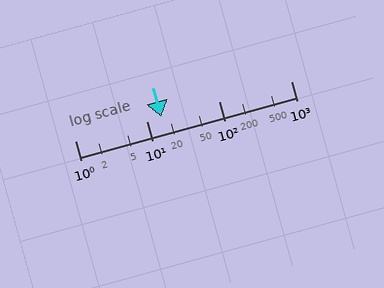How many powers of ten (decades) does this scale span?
The scale spans 3 decades, from 1 to 1000.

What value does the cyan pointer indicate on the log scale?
The pointer indicates approximately 16.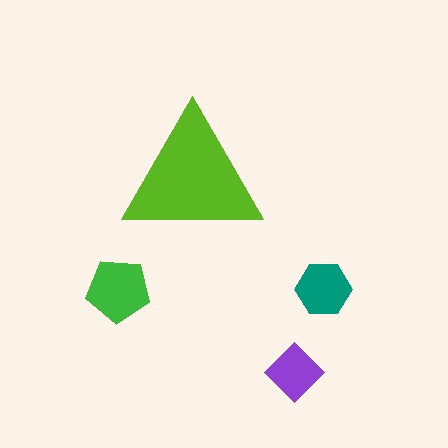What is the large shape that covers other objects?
A lime triangle.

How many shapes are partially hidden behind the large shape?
0 shapes are partially hidden.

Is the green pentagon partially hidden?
No, the green pentagon is fully visible.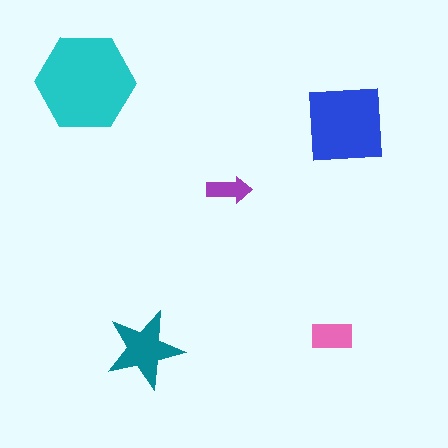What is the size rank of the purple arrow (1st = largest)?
5th.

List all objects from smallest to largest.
The purple arrow, the pink rectangle, the teal star, the blue square, the cyan hexagon.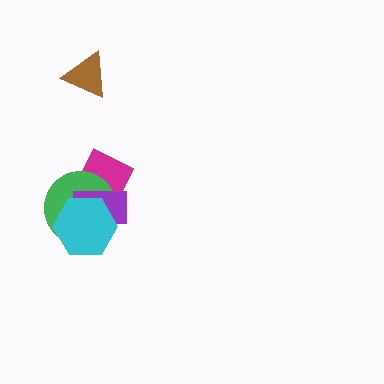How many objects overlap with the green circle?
3 objects overlap with the green circle.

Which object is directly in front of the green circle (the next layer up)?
The purple rectangle is directly in front of the green circle.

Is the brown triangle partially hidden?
No, no other shape covers it.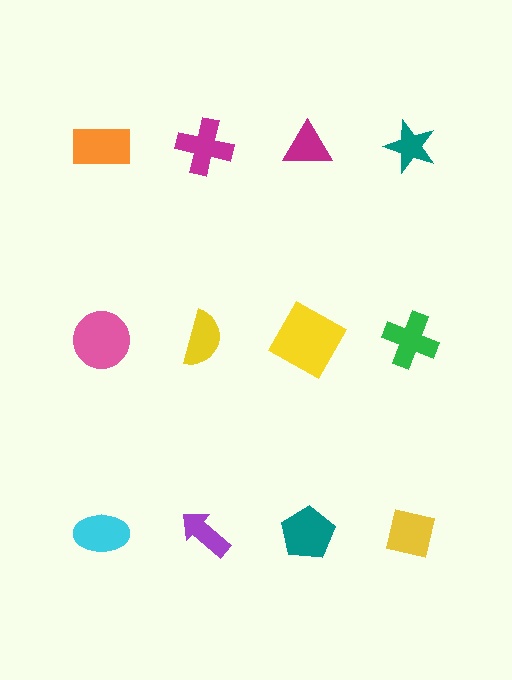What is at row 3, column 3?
A teal pentagon.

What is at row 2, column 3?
A yellow square.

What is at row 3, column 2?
A purple arrow.